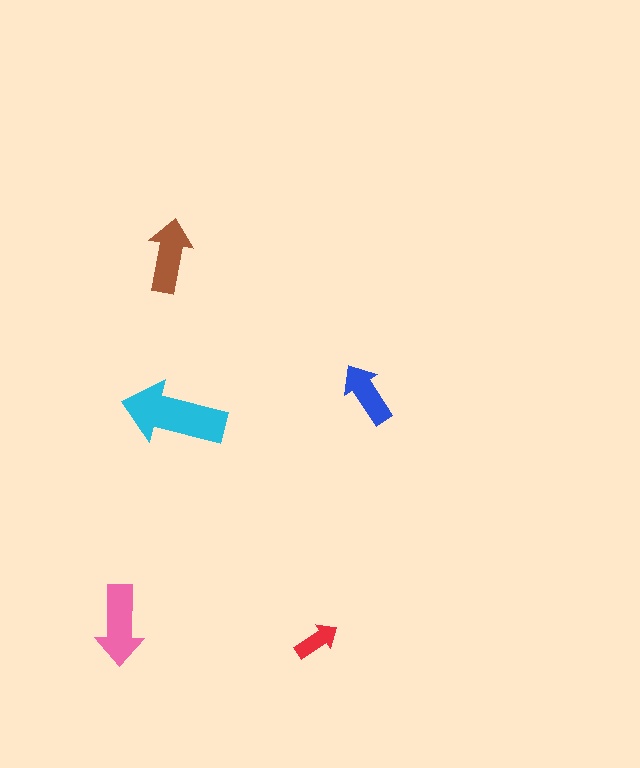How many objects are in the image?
There are 5 objects in the image.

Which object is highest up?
The brown arrow is topmost.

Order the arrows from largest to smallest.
the cyan one, the pink one, the brown one, the blue one, the red one.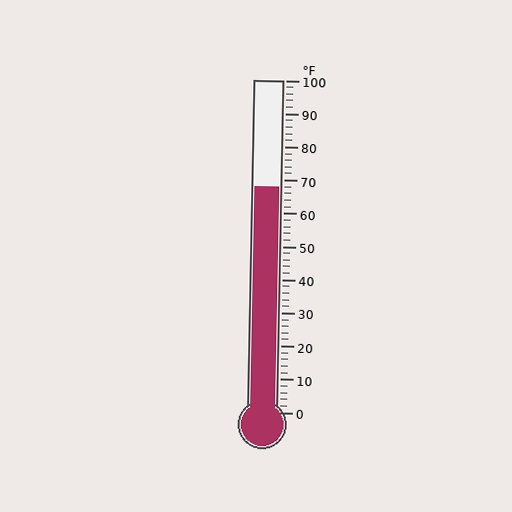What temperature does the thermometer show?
The thermometer shows approximately 68°F.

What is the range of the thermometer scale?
The thermometer scale ranges from 0°F to 100°F.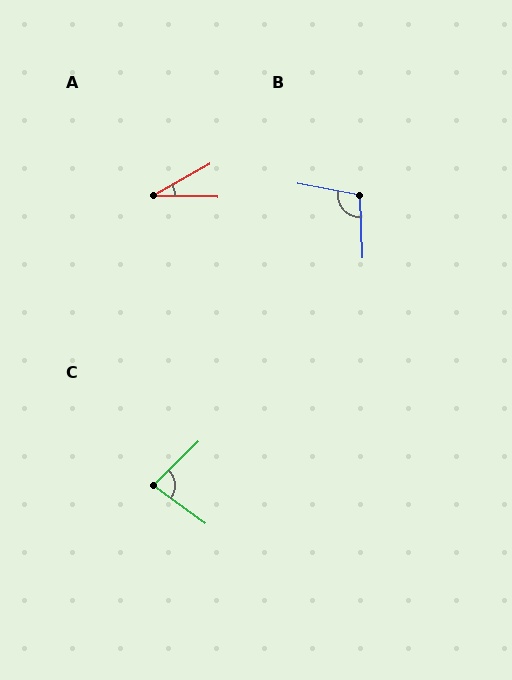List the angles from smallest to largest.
A (30°), C (81°), B (103°).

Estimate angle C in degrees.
Approximately 81 degrees.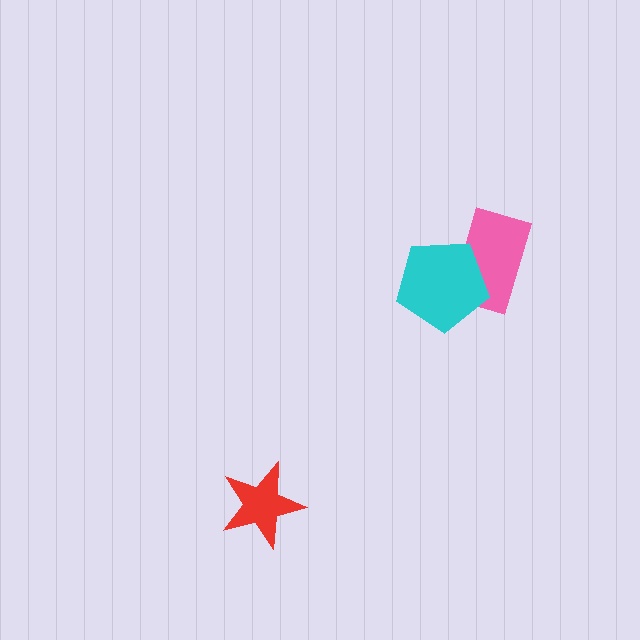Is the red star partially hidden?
No, no other shape covers it.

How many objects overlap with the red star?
0 objects overlap with the red star.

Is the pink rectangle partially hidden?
Yes, it is partially covered by another shape.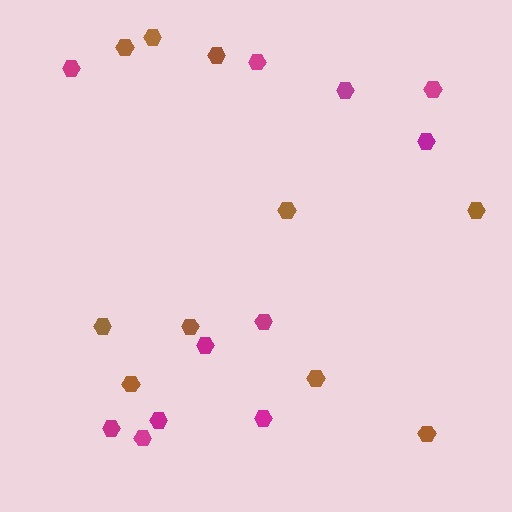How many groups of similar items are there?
There are 2 groups: one group of brown hexagons (10) and one group of magenta hexagons (11).